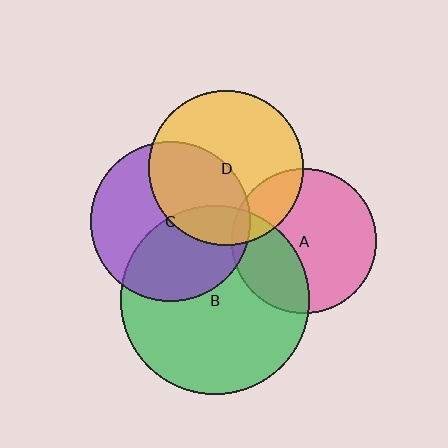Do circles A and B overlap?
Yes.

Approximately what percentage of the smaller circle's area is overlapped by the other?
Approximately 30%.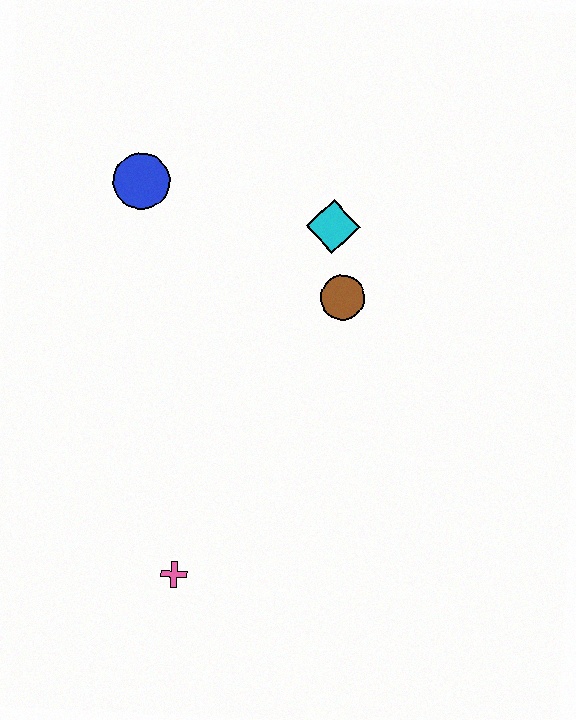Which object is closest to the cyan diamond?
The brown circle is closest to the cyan diamond.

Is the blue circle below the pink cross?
No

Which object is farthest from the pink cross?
The blue circle is farthest from the pink cross.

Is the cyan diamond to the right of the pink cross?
Yes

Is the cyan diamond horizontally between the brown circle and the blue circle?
Yes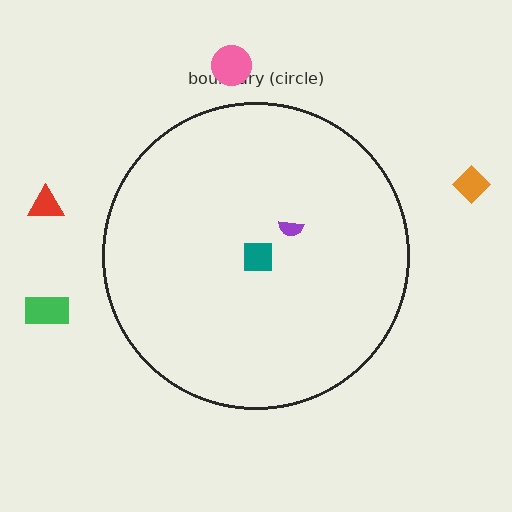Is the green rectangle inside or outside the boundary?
Outside.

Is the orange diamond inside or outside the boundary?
Outside.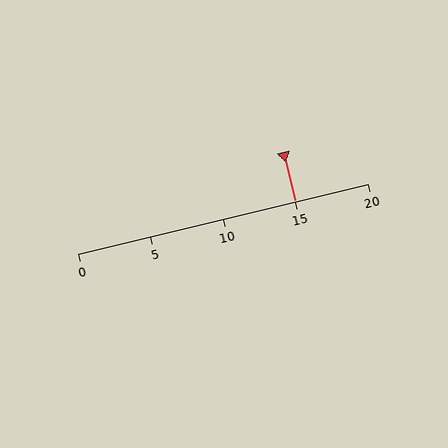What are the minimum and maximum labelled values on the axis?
The axis runs from 0 to 20.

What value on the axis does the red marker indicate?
The marker indicates approximately 15.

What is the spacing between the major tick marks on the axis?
The major ticks are spaced 5 apart.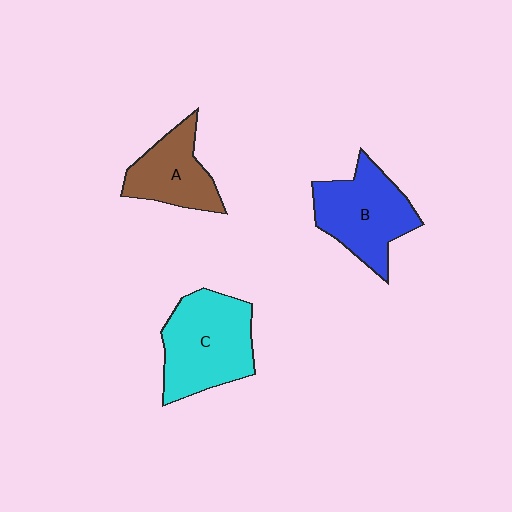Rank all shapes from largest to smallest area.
From largest to smallest: C (cyan), B (blue), A (brown).